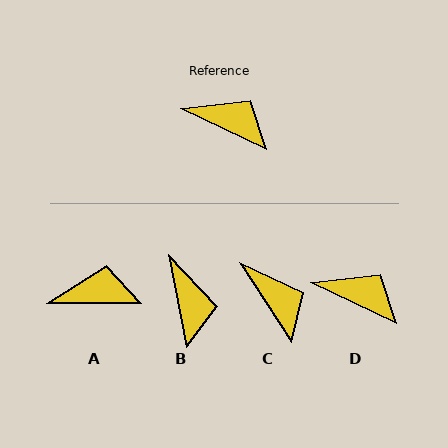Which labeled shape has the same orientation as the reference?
D.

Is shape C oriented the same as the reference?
No, it is off by about 32 degrees.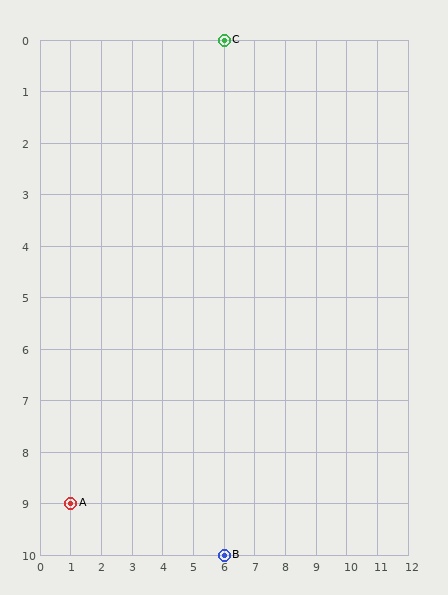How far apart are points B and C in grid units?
Points B and C are 10 rows apart.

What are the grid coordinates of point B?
Point B is at grid coordinates (6, 10).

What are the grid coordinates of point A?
Point A is at grid coordinates (1, 9).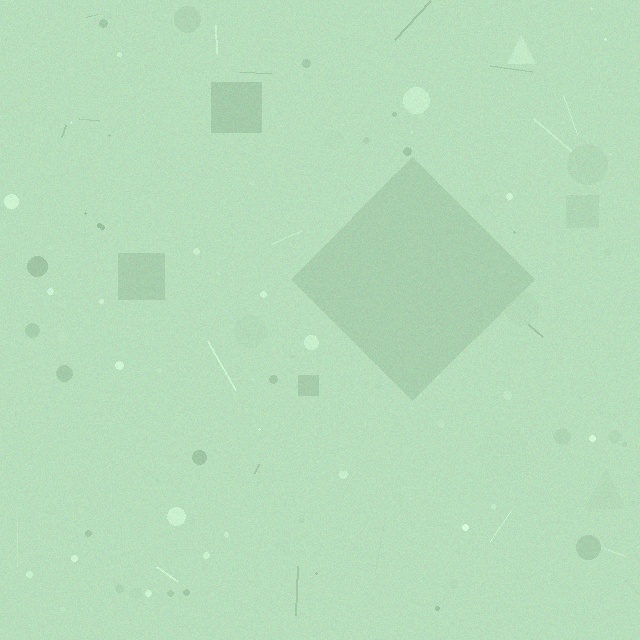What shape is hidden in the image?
A diamond is hidden in the image.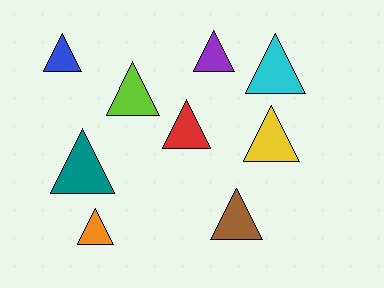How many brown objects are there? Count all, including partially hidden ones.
There is 1 brown object.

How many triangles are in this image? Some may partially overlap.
There are 9 triangles.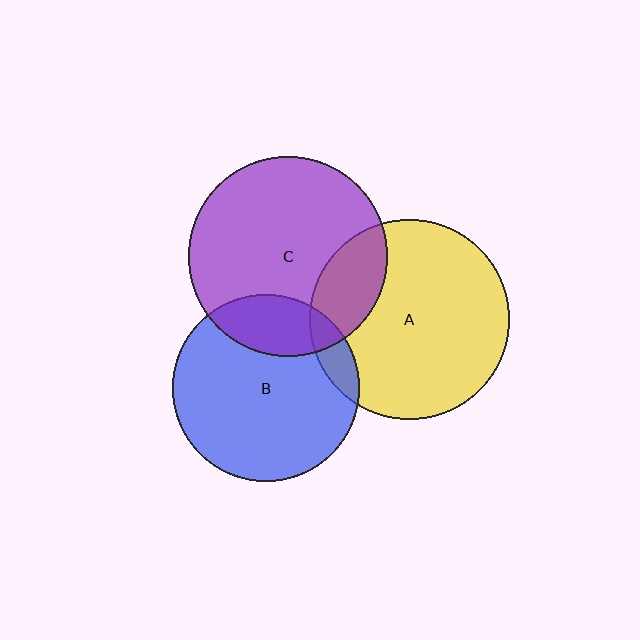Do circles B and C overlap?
Yes.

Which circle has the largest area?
Circle A (yellow).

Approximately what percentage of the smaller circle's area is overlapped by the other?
Approximately 20%.